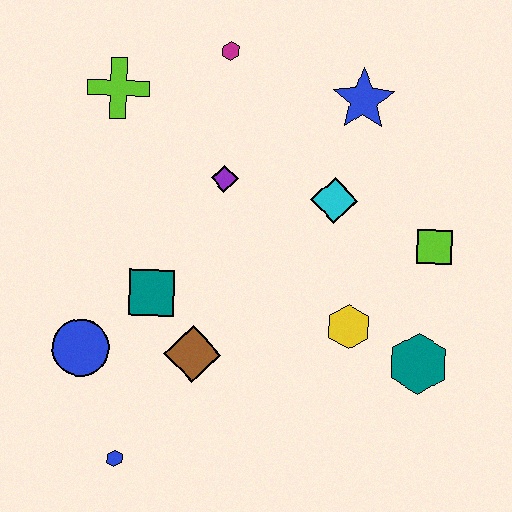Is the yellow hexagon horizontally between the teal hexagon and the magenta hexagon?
Yes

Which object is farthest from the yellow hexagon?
The lime cross is farthest from the yellow hexagon.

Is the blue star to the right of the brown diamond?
Yes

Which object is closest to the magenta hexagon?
The lime cross is closest to the magenta hexagon.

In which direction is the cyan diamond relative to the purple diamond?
The cyan diamond is to the right of the purple diamond.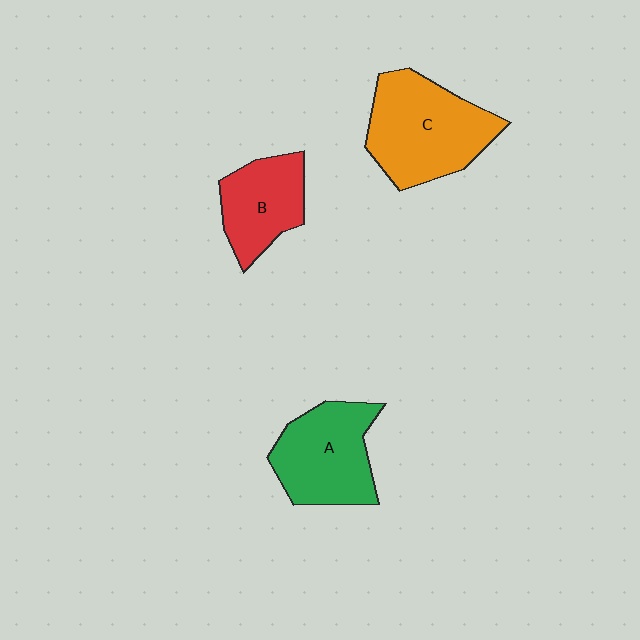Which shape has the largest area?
Shape C (orange).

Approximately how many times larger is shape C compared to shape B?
Approximately 1.5 times.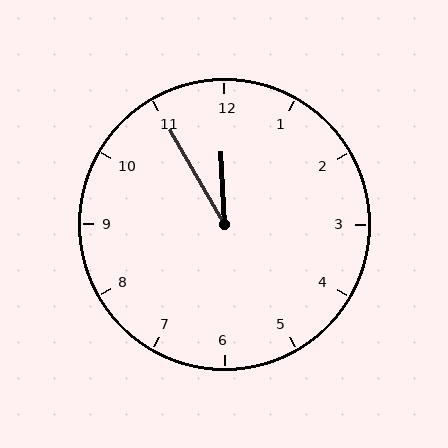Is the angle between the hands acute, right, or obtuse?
It is acute.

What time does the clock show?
11:55.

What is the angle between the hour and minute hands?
Approximately 28 degrees.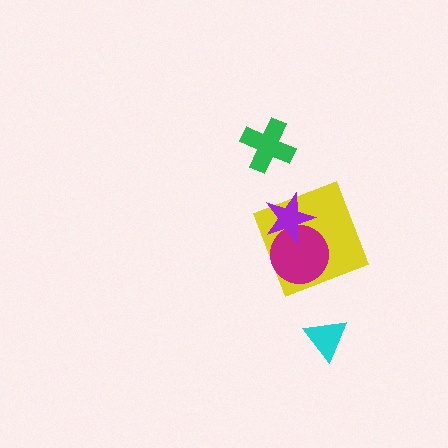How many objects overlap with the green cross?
0 objects overlap with the green cross.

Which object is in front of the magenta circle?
The purple star is in front of the magenta circle.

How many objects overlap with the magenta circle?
2 objects overlap with the magenta circle.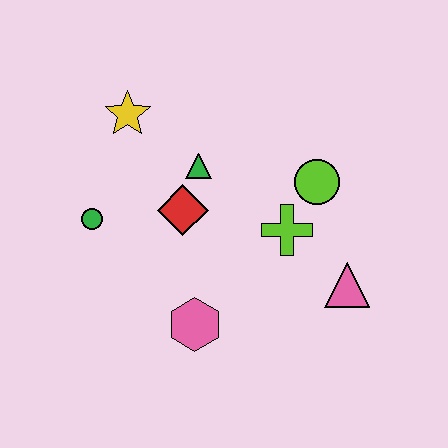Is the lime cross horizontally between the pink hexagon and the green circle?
No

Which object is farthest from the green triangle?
The pink triangle is farthest from the green triangle.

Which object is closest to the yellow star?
The green triangle is closest to the yellow star.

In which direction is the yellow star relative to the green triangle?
The yellow star is to the left of the green triangle.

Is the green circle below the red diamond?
Yes